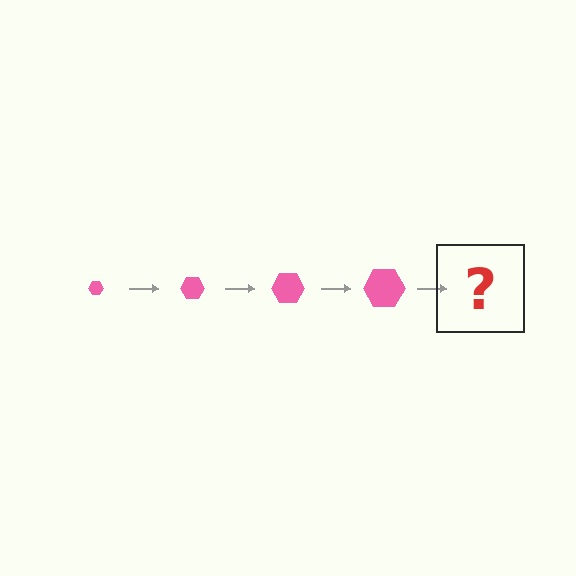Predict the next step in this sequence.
The next step is a pink hexagon, larger than the previous one.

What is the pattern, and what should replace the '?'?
The pattern is that the hexagon gets progressively larger each step. The '?' should be a pink hexagon, larger than the previous one.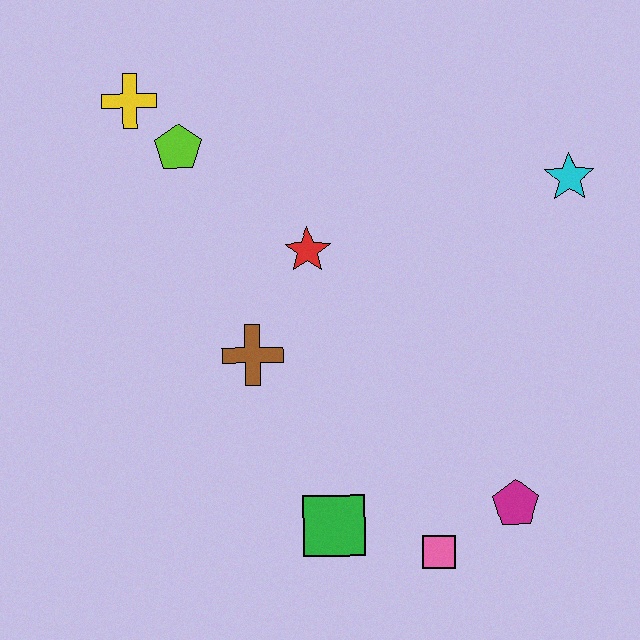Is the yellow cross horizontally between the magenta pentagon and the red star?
No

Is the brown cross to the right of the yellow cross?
Yes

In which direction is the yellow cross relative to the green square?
The yellow cross is above the green square.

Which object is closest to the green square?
The pink square is closest to the green square.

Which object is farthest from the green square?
The yellow cross is farthest from the green square.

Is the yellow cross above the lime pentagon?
Yes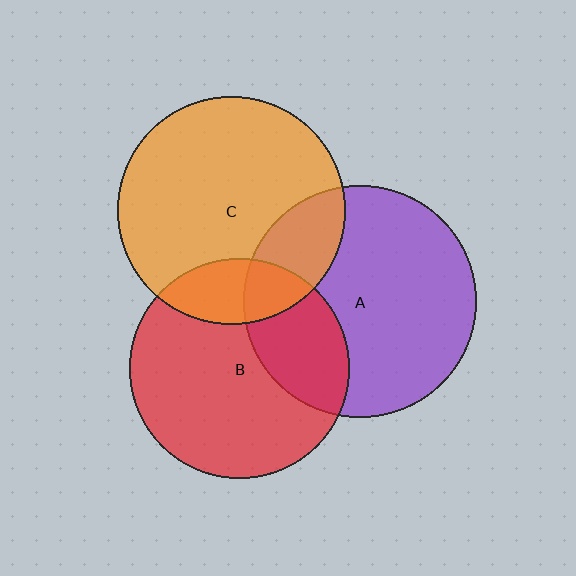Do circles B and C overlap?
Yes.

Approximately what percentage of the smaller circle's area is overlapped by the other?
Approximately 20%.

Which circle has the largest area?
Circle A (purple).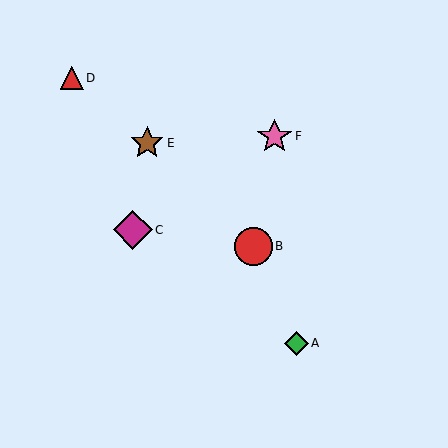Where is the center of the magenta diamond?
The center of the magenta diamond is at (133, 230).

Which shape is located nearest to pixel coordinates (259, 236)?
The red circle (labeled B) at (253, 246) is nearest to that location.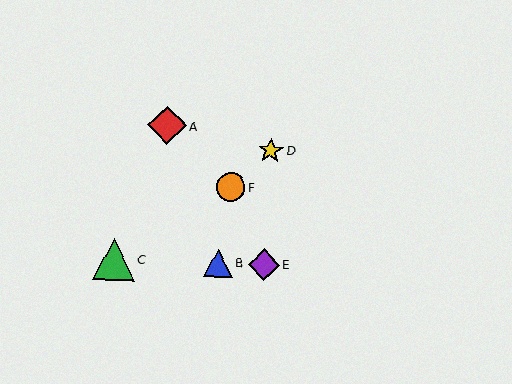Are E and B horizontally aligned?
Yes, both are at y≈265.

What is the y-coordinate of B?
Object B is at y≈263.